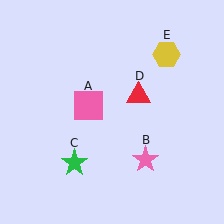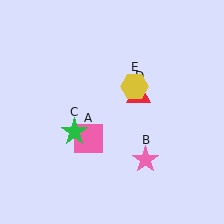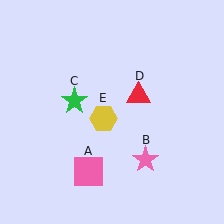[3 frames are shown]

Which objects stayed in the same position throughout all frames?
Pink star (object B) and red triangle (object D) remained stationary.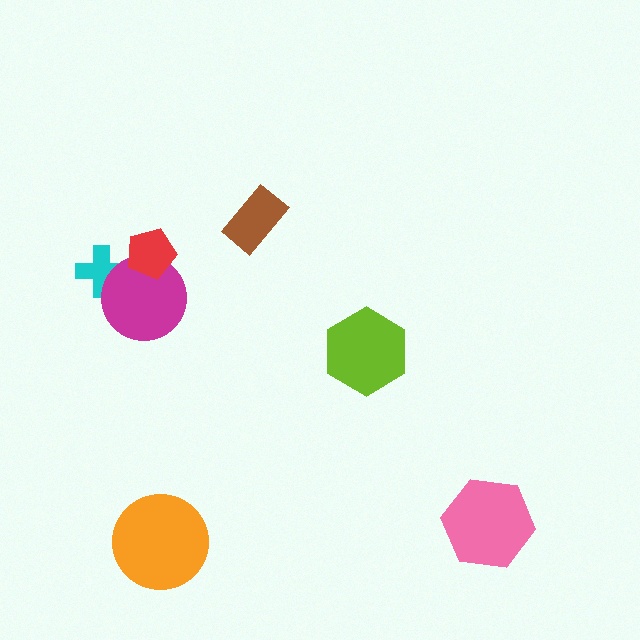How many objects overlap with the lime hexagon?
0 objects overlap with the lime hexagon.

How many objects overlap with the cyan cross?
1 object overlaps with the cyan cross.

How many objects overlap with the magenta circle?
2 objects overlap with the magenta circle.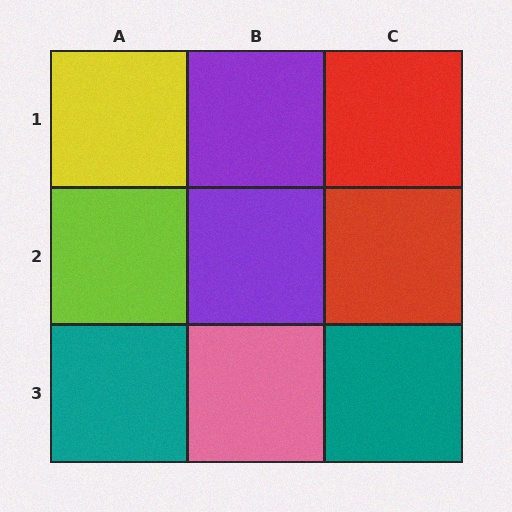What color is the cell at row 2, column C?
Red.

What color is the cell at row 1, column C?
Red.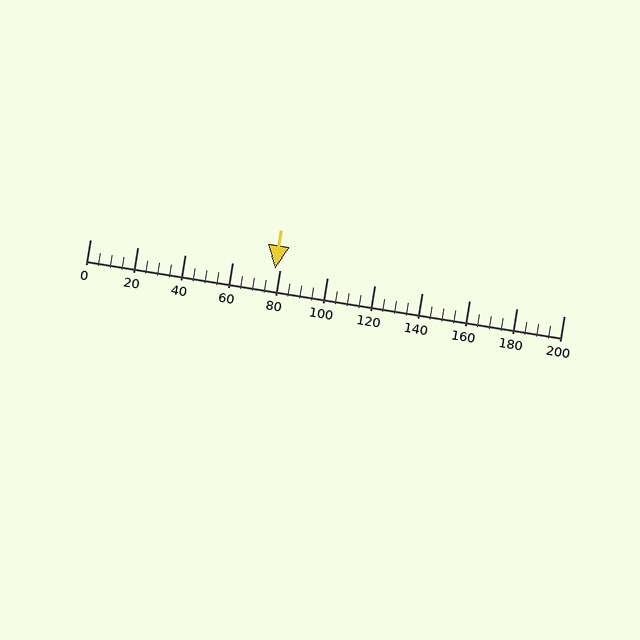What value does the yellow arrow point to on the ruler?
The yellow arrow points to approximately 78.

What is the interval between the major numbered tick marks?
The major tick marks are spaced 20 units apart.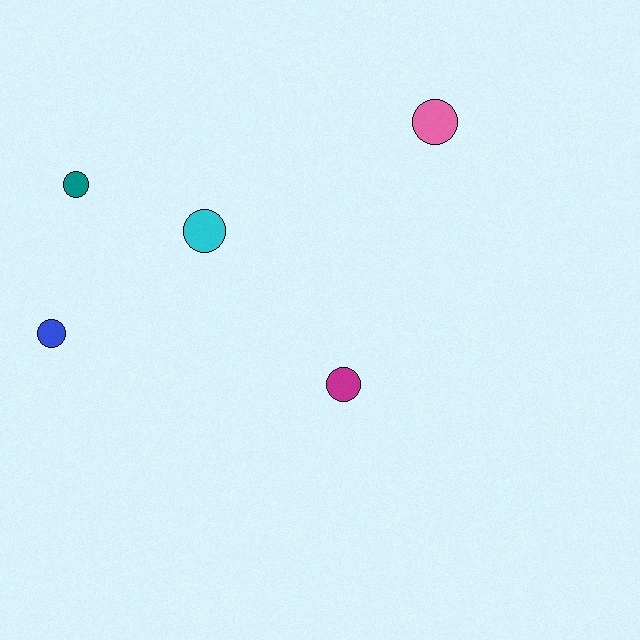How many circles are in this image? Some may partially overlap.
There are 5 circles.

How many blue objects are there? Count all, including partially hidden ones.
There is 1 blue object.